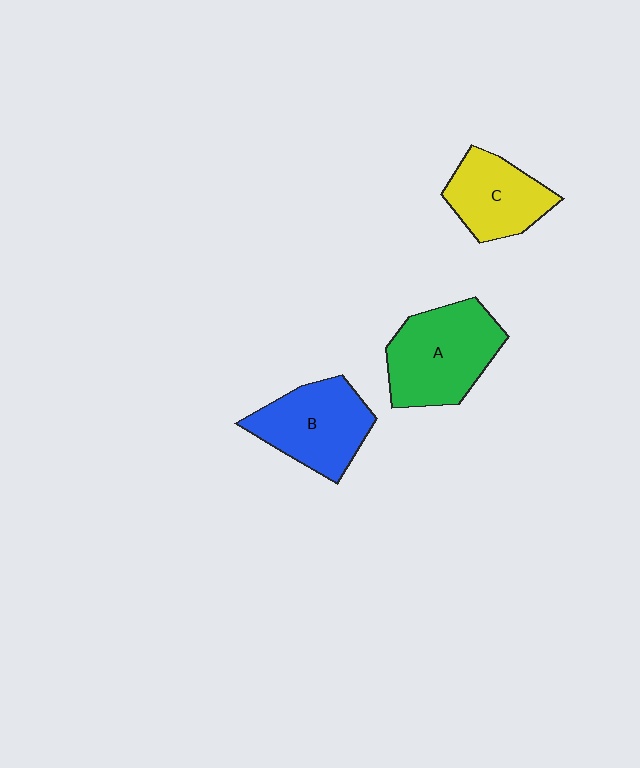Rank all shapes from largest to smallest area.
From largest to smallest: A (green), B (blue), C (yellow).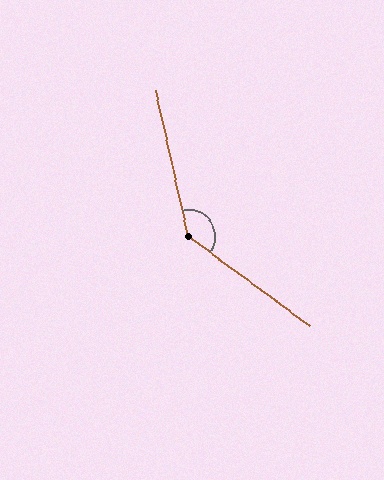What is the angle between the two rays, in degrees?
Approximately 139 degrees.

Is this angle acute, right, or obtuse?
It is obtuse.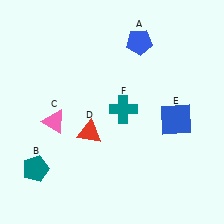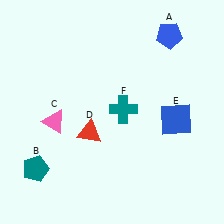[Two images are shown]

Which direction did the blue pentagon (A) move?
The blue pentagon (A) moved right.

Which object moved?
The blue pentagon (A) moved right.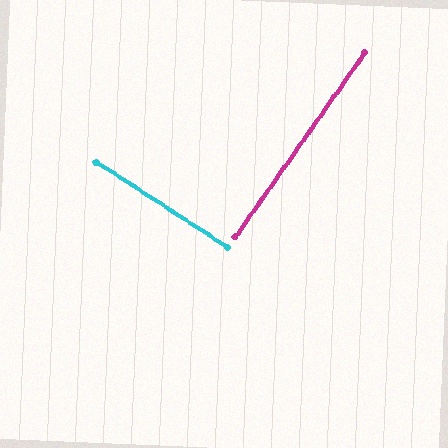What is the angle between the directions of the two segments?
Approximately 88 degrees.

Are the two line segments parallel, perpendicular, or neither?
Perpendicular — they meet at approximately 88°.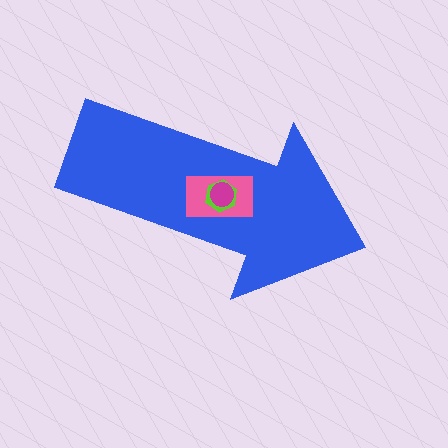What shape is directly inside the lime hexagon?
The magenta circle.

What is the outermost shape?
The blue arrow.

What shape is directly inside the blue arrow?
The pink rectangle.